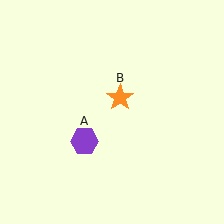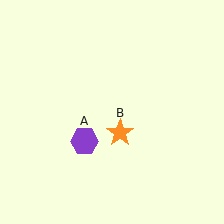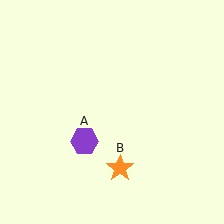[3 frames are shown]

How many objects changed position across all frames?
1 object changed position: orange star (object B).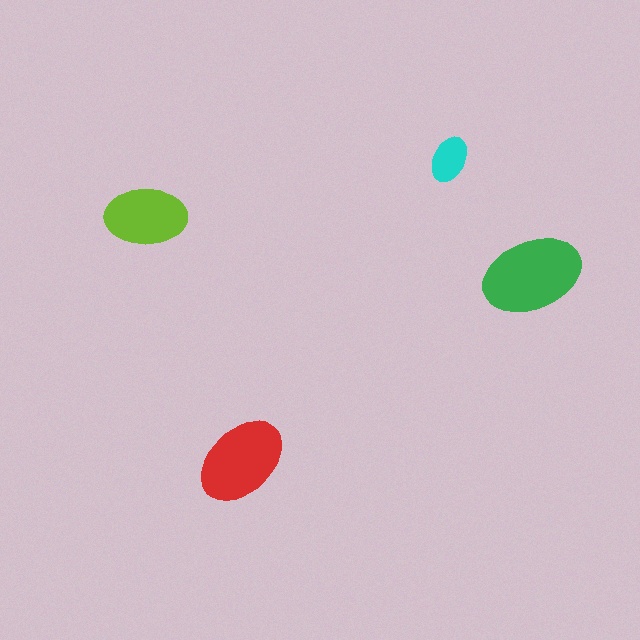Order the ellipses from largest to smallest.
the green one, the red one, the lime one, the cyan one.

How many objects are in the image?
There are 4 objects in the image.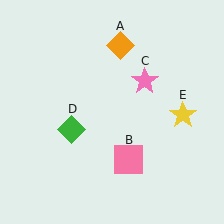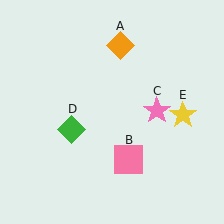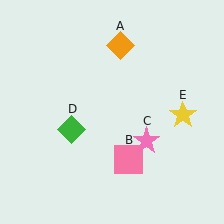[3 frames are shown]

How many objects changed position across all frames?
1 object changed position: pink star (object C).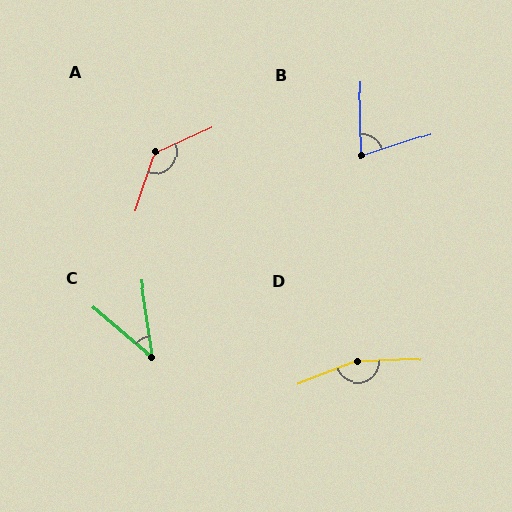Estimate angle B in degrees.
Approximately 74 degrees.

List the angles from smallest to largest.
C (41°), B (74°), A (133°), D (161°).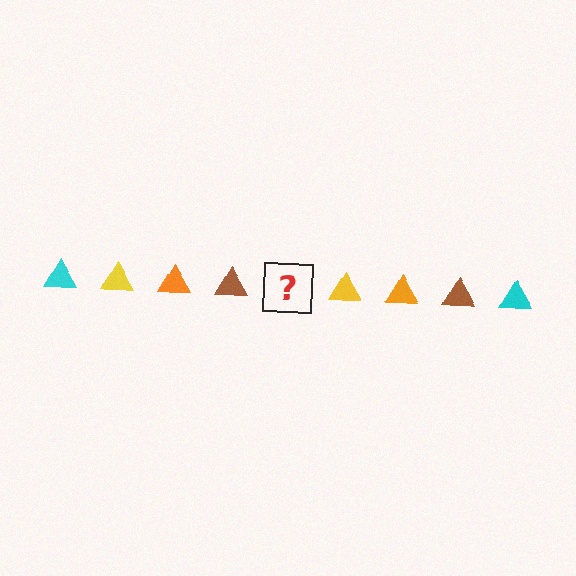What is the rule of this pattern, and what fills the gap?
The rule is that the pattern cycles through cyan, yellow, orange, brown triangles. The gap should be filled with a cyan triangle.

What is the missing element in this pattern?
The missing element is a cyan triangle.